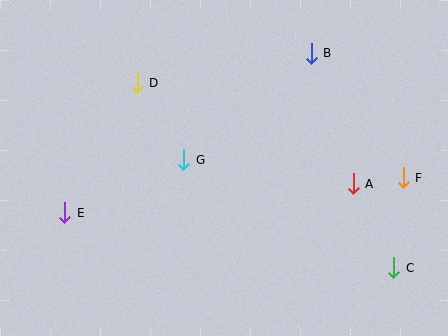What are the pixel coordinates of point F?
Point F is at (403, 178).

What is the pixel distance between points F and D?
The distance between F and D is 283 pixels.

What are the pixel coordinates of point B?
Point B is at (311, 54).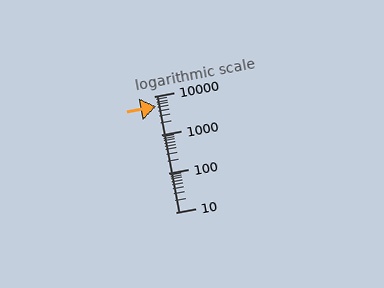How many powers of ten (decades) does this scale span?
The scale spans 3 decades, from 10 to 10000.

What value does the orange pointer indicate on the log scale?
The pointer indicates approximately 5400.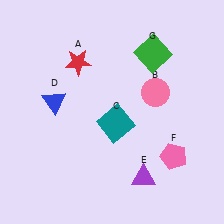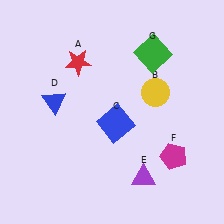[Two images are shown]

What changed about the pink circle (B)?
In Image 1, B is pink. In Image 2, it changed to yellow.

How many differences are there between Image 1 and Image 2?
There are 3 differences between the two images.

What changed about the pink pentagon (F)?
In Image 1, F is pink. In Image 2, it changed to magenta.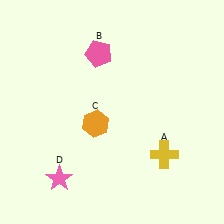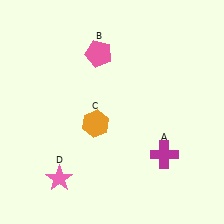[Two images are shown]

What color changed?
The cross (A) changed from yellow in Image 1 to magenta in Image 2.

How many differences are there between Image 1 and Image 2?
There is 1 difference between the two images.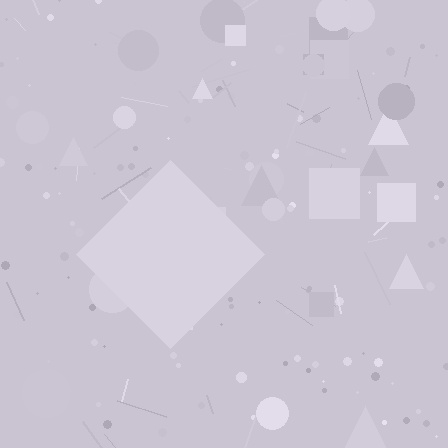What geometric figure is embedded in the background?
A diamond is embedded in the background.